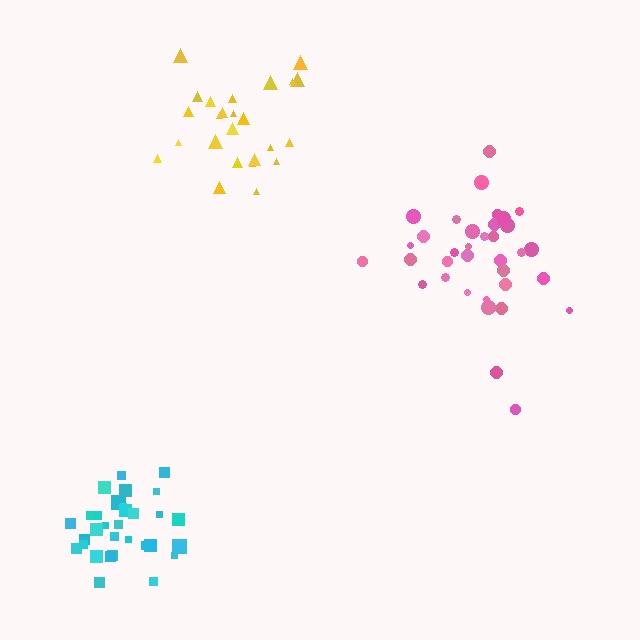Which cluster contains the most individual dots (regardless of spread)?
Pink (35).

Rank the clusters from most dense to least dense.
cyan, yellow, pink.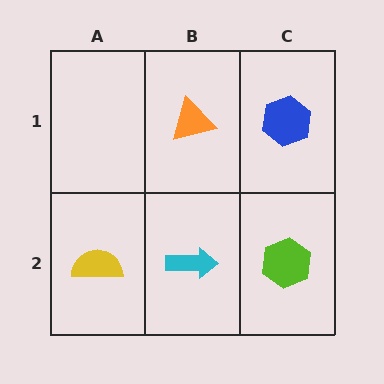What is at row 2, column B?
A cyan arrow.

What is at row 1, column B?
An orange triangle.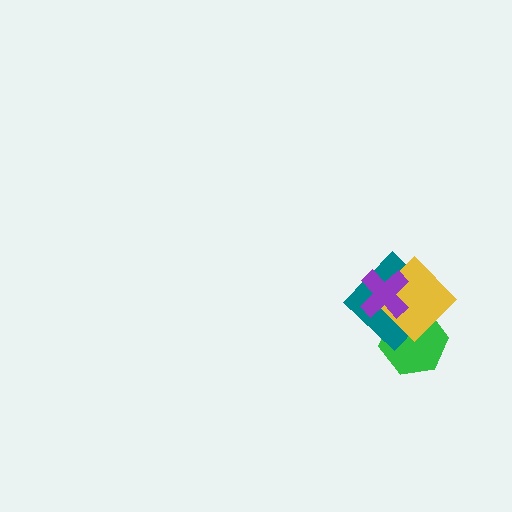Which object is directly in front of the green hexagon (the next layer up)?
The teal diamond is directly in front of the green hexagon.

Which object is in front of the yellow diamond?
The purple cross is in front of the yellow diamond.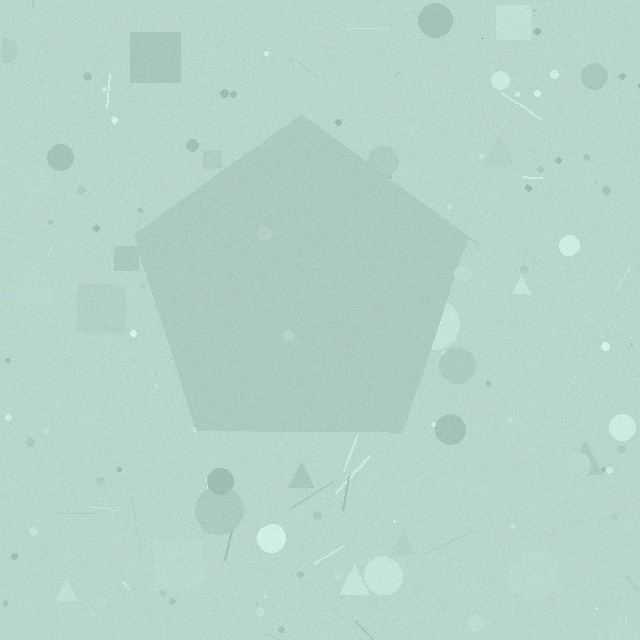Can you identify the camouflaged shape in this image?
The camouflaged shape is a pentagon.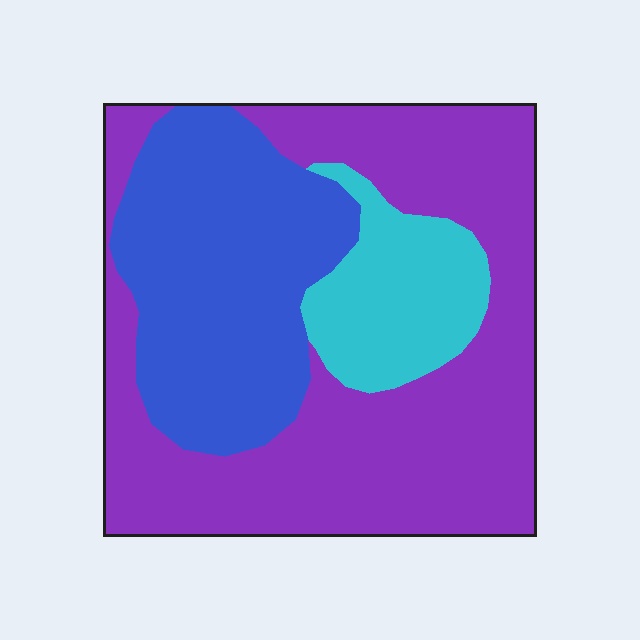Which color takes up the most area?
Purple, at roughly 55%.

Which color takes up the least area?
Cyan, at roughly 15%.